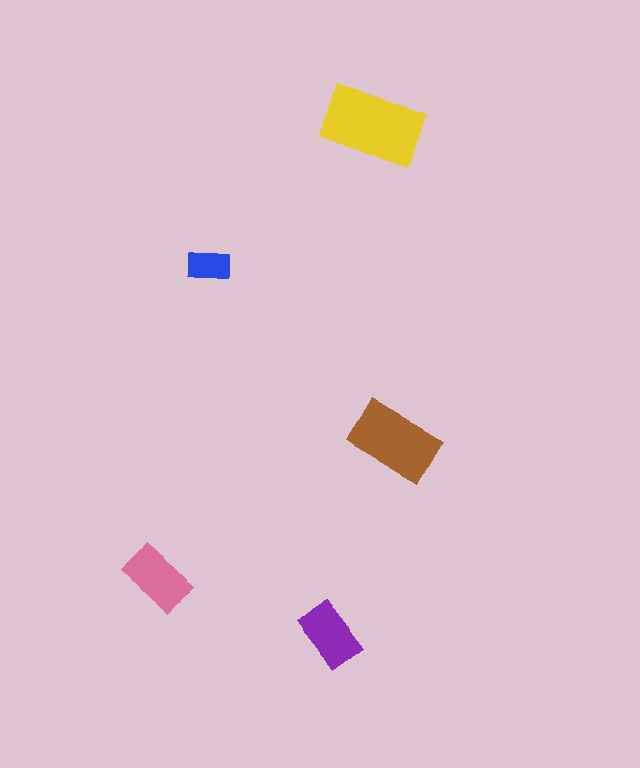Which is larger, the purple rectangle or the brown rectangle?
The brown one.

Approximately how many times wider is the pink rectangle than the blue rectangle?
About 1.5 times wider.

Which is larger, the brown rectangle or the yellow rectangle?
The yellow one.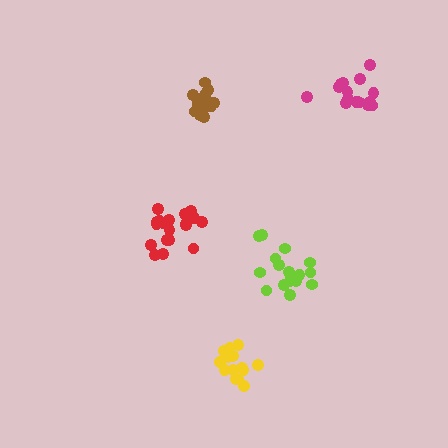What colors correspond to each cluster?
The clusters are colored: brown, yellow, lime, magenta, red.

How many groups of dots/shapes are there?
There are 5 groups.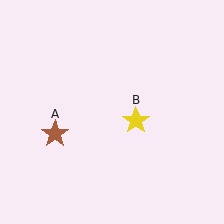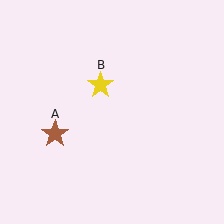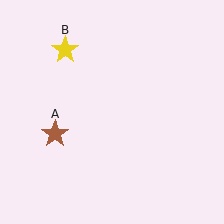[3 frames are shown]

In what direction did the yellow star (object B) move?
The yellow star (object B) moved up and to the left.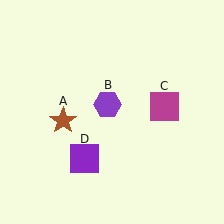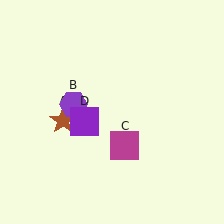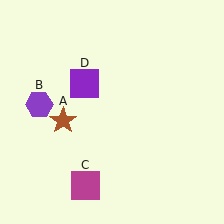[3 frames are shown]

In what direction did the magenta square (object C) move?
The magenta square (object C) moved down and to the left.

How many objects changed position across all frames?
3 objects changed position: purple hexagon (object B), magenta square (object C), purple square (object D).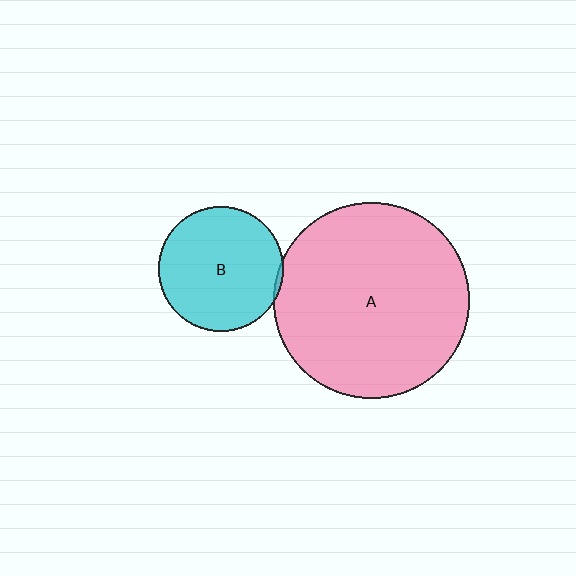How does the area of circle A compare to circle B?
Approximately 2.5 times.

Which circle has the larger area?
Circle A (pink).